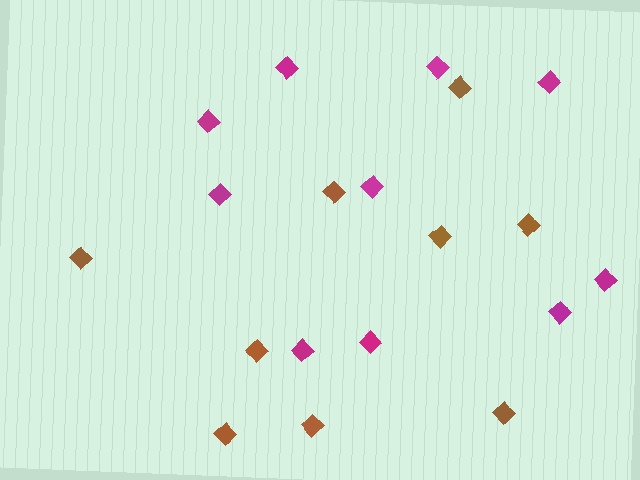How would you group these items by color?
There are 2 groups: one group of brown diamonds (9) and one group of magenta diamonds (10).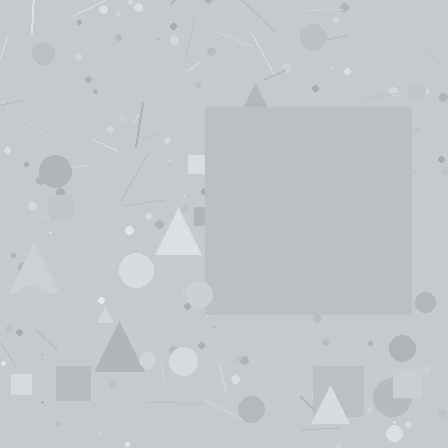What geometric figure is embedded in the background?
A square is embedded in the background.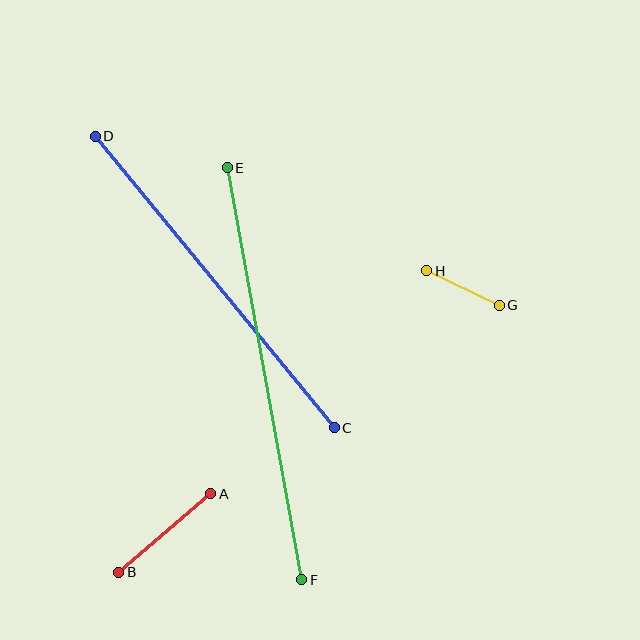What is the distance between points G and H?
The distance is approximately 80 pixels.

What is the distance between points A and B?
The distance is approximately 121 pixels.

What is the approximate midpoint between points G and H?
The midpoint is at approximately (463, 288) pixels.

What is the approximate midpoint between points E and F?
The midpoint is at approximately (264, 374) pixels.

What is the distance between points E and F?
The distance is approximately 419 pixels.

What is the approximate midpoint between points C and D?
The midpoint is at approximately (215, 282) pixels.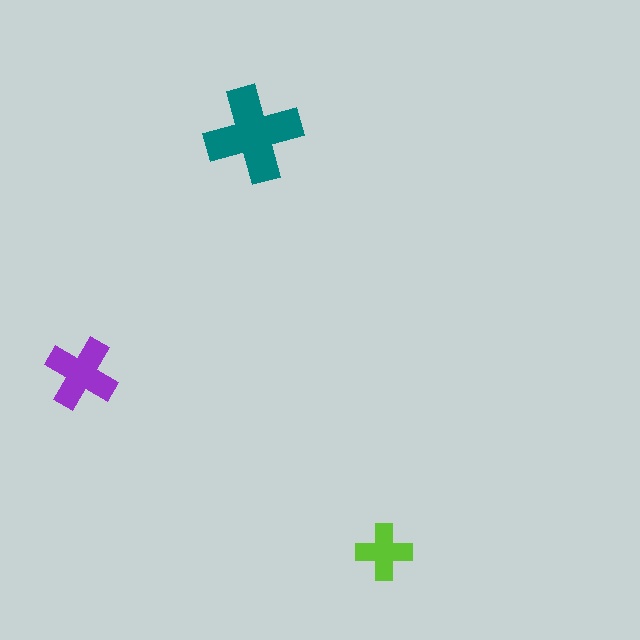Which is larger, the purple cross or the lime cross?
The purple one.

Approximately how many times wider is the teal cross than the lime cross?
About 1.5 times wider.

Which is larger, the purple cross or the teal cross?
The teal one.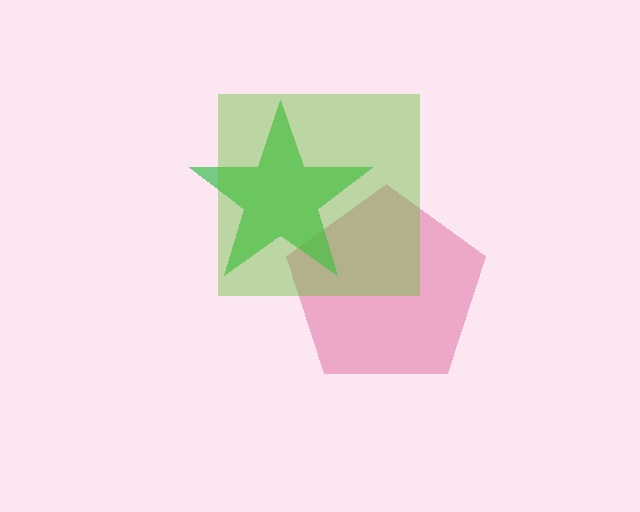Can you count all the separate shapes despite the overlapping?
Yes, there are 3 separate shapes.